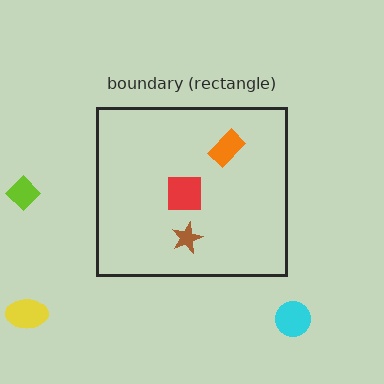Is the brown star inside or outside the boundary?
Inside.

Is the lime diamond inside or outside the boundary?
Outside.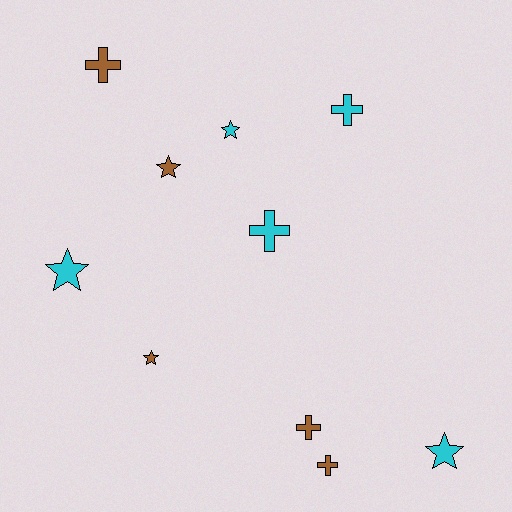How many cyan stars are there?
There are 3 cyan stars.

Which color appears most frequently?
Brown, with 5 objects.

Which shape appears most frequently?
Cross, with 5 objects.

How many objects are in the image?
There are 10 objects.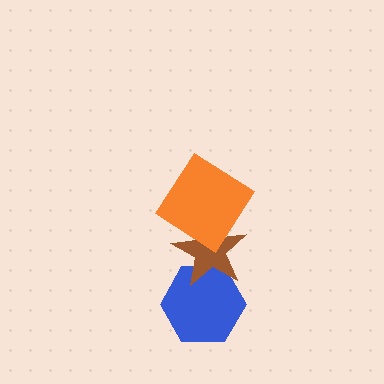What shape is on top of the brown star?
The orange diamond is on top of the brown star.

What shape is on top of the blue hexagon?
The brown star is on top of the blue hexagon.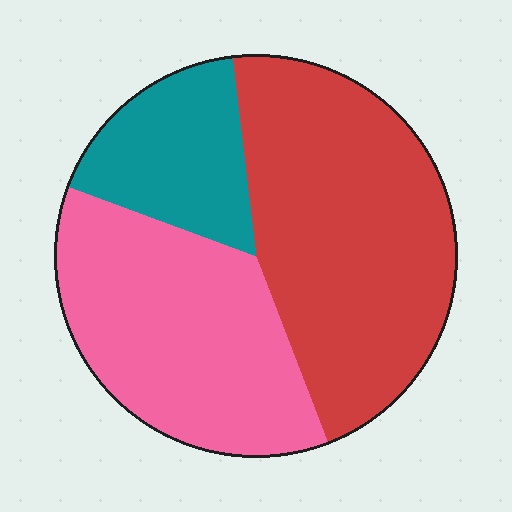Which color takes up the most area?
Red, at roughly 45%.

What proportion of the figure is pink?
Pink takes up about three eighths (3/8) of the figure.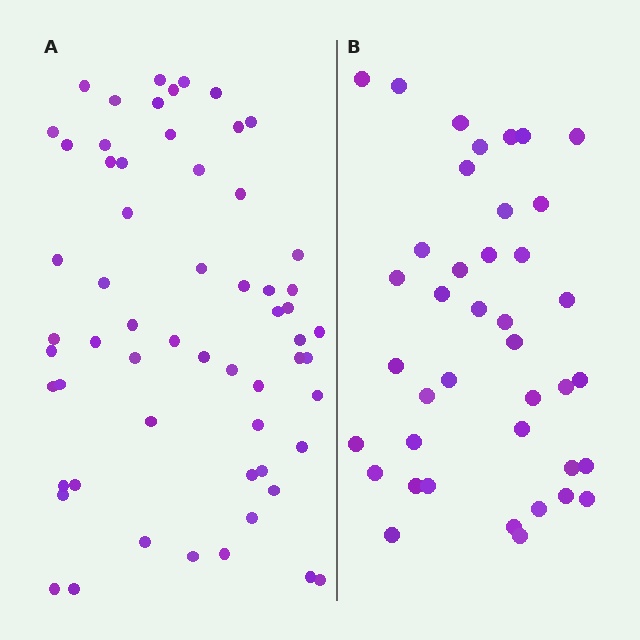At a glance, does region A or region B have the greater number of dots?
Region A (the left region) has more dots.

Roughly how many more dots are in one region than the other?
Region A has approximately 20 more dots than region B.